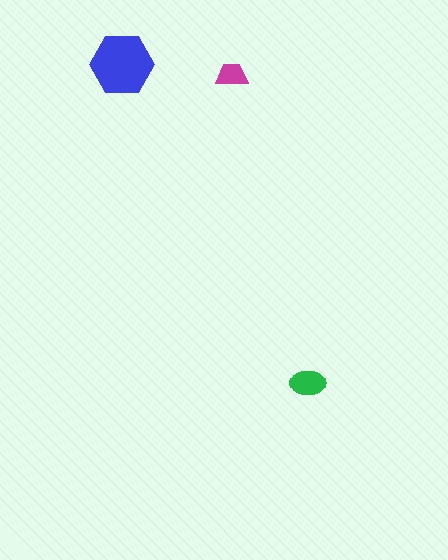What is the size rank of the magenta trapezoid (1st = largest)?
3rd.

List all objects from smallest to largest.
The magenta trapezoid, the green ellipse, the blue hexagon.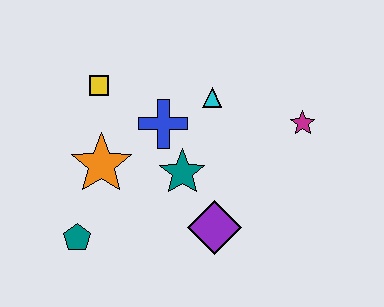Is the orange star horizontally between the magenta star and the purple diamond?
No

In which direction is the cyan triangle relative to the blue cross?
The cyan triangle is to the right of the blue cross.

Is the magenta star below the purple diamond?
No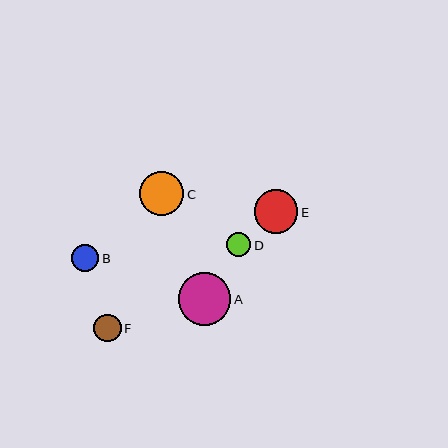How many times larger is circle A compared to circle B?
Circle A is approximately 1.9 times the size of circle B.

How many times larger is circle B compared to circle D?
Circle B is approximately 1.1 times the size of circle D.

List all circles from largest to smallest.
From largest to smallest: A, C, E, F, B, D.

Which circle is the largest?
Circle A is the largest with a size of approximately 52 pixels.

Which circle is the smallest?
Circle D is the smallest with a size of approximately 24 pixels.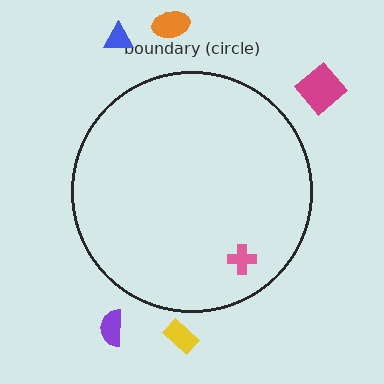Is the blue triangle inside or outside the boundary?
Outside.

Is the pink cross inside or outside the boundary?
Inside.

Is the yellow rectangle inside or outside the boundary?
Outside.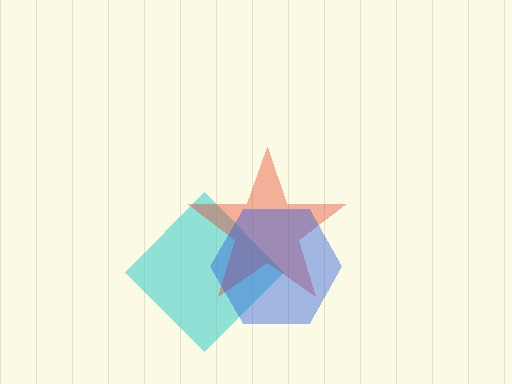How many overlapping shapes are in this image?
There are 3 overlapping shapes in the image.